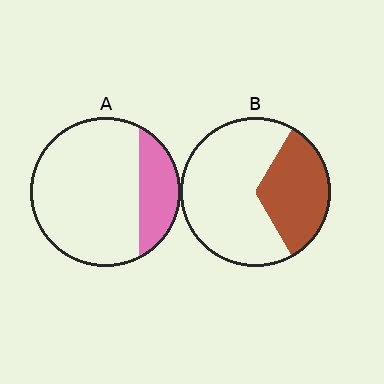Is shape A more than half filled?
No.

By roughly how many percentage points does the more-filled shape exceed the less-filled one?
By roughly 10 percentage points (B over A).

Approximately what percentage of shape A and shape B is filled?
A is approximately 25% and B is approximately 35%.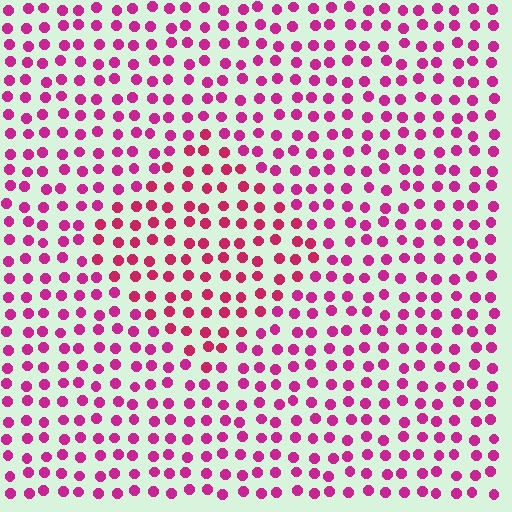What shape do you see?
I see a diamond.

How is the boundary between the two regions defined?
The boundary is defined purely by a slight shift in hue (about 19 degrees). Spacing, size, and orientation are identical on both sides.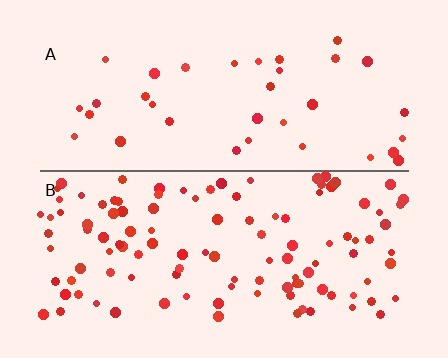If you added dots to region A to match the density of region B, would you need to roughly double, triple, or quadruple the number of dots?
Approximately triple.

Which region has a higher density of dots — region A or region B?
B (the bottom).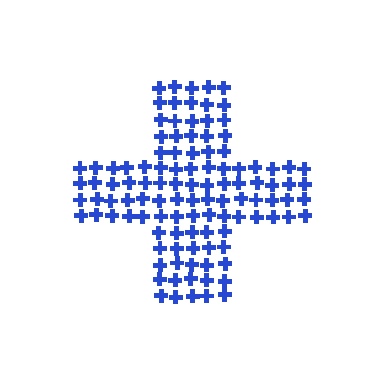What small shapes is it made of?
It is made of small crosses.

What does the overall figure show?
The overall figure shows a cross.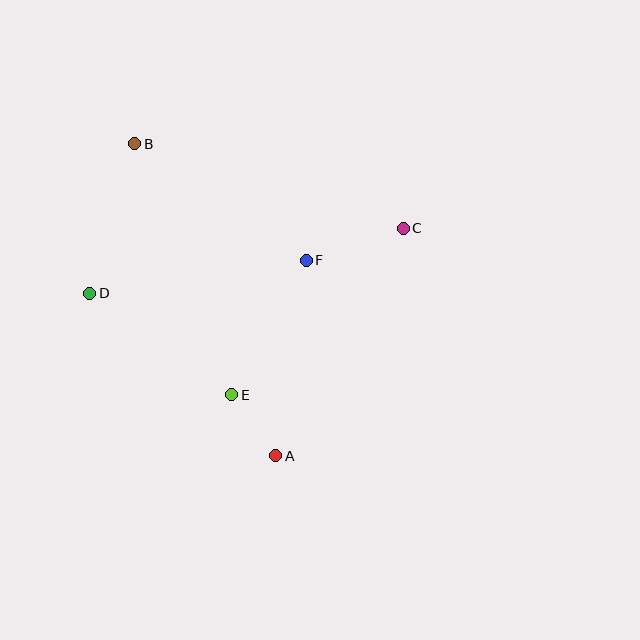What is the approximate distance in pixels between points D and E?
The distance between D and E is approximately 175 pixels.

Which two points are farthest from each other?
Points A and B are farthest from each other.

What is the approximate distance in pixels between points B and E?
The distance between B and E is approximately 269 pixels.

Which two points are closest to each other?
Points A and E are closest to each other.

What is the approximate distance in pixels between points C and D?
The distance between C and D is approximately 320 pixels.